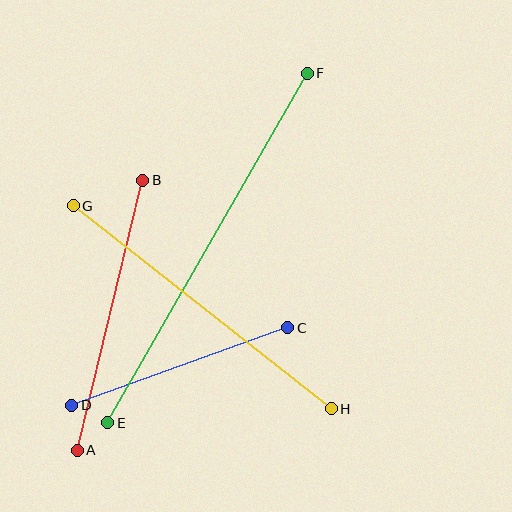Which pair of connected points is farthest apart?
Points E and F are farthest apart.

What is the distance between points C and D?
The distance is approximately 229 pixels.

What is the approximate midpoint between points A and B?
The midpoint is at approximately (110, 315) pixels.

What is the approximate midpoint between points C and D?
The midpoint is at approximately (180, 366) pixels.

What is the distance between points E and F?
The distance is approximately 403 pixels.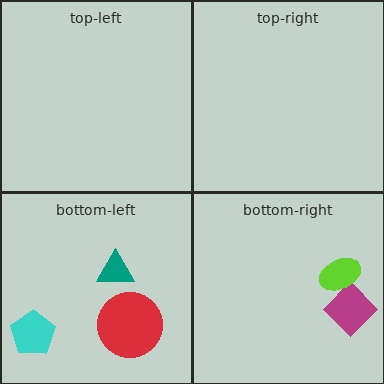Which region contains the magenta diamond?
The bottom-right region.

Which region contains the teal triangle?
The bottom-left region.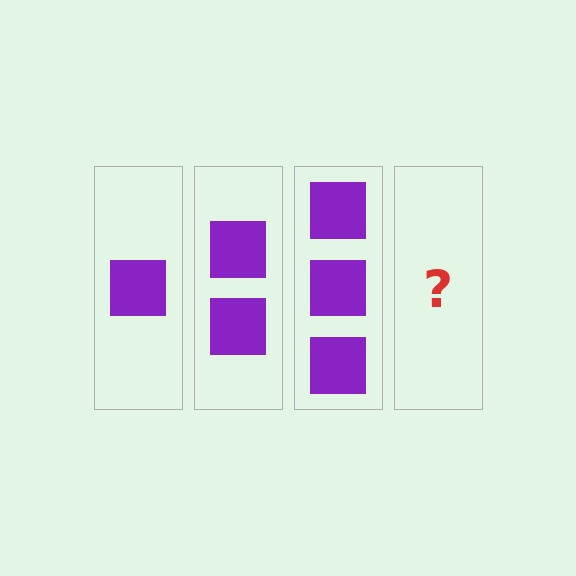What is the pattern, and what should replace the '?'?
The pattern is that each step adds one more square. The '?' should be 4 squares.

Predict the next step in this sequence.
The next step is 4 squares.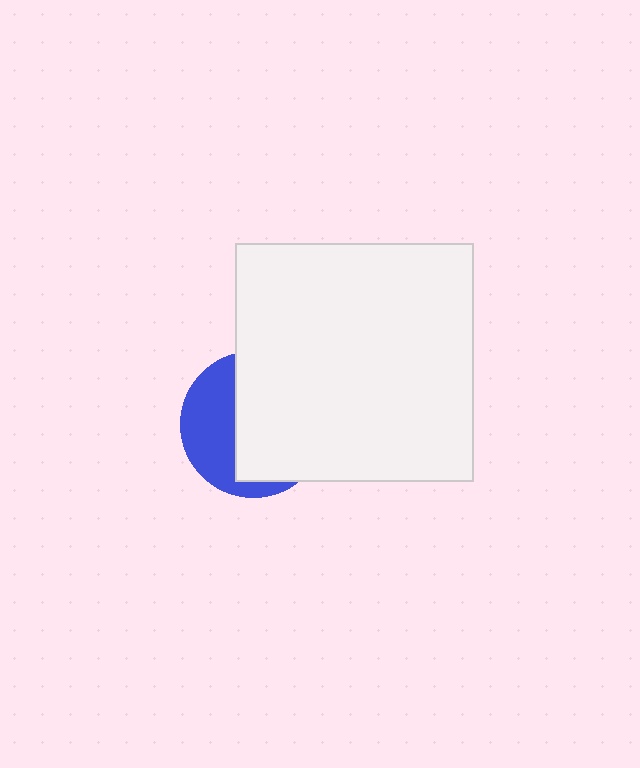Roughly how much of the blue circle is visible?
A small part of it is visible (roughly 39%).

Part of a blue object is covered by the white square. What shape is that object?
It is a circle.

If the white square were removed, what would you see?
You would see the complete blue circle.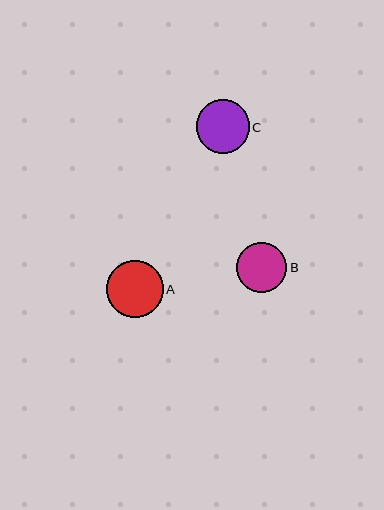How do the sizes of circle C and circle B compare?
Circle C and circle B are approximately the same size.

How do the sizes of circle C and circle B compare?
Circle C and circle B are approximately the same size.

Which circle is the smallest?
Circle B is the smallest with a size of approximately 51 pixels.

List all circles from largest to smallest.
From largest to smallest: A, C, B.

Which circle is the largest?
Circle A is the largest with a size of approximately 56 pixels.